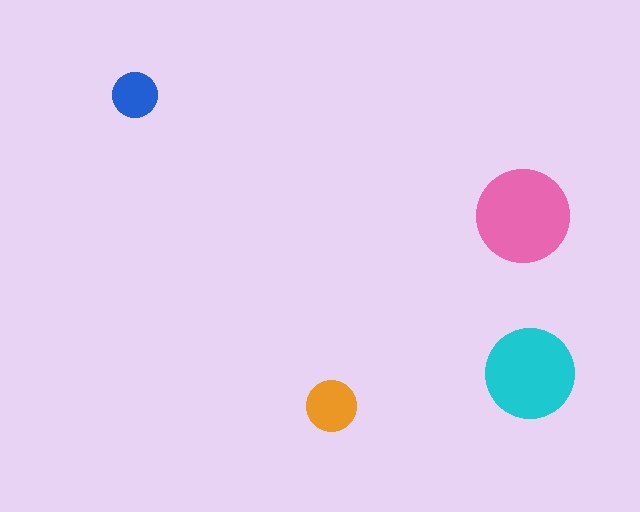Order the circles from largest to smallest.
the pink one, the cyan one, the orange one, the blue one.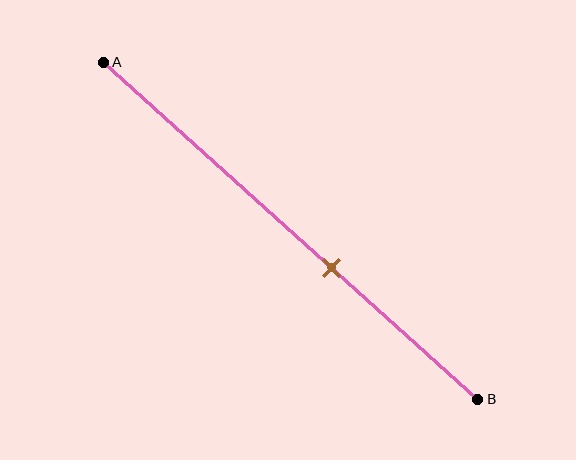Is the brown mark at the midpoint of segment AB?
No, the mark is at about 60% from A, not at the 50% midpoint.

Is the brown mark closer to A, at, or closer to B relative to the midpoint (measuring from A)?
The brown mark is closer to point B than the midpoint of segment AB.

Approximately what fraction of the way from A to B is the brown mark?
The brown mark is approximately 60% of the way from A to B.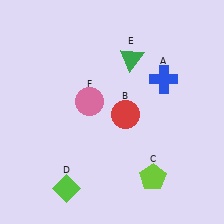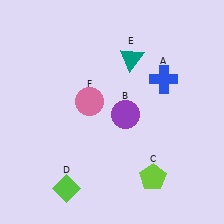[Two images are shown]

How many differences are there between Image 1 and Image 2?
There are 2 differences between the two images.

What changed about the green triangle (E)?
In Image 1, E is green. In Image 2, it changed to teal.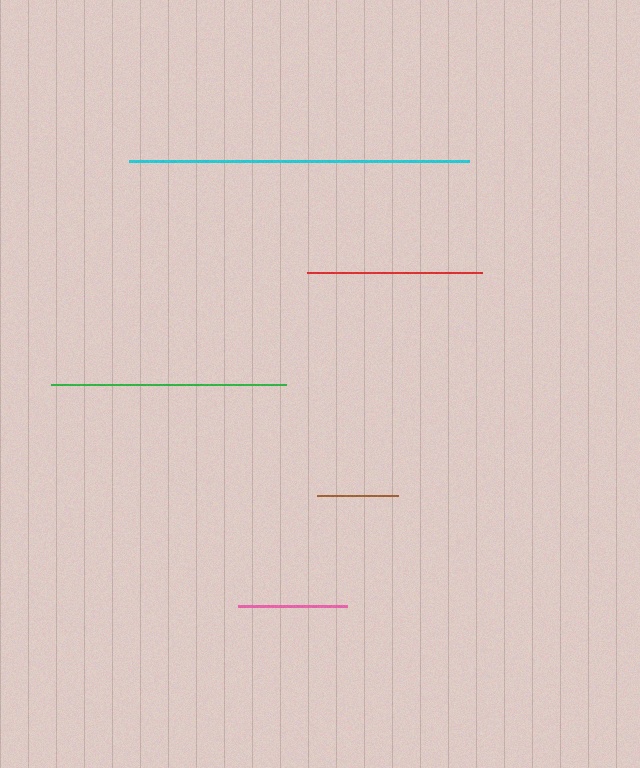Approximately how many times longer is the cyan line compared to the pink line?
The cyan line is approximately 3.1 times the length of the pink line.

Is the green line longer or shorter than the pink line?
The green line is longer than the pink line.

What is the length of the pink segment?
The pink segment is approximately 109 pixels long.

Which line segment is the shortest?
The brown line is the shortest at approximately 81 pixels.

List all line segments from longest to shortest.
From longest to shortest: cyan, green, red, pink, brown.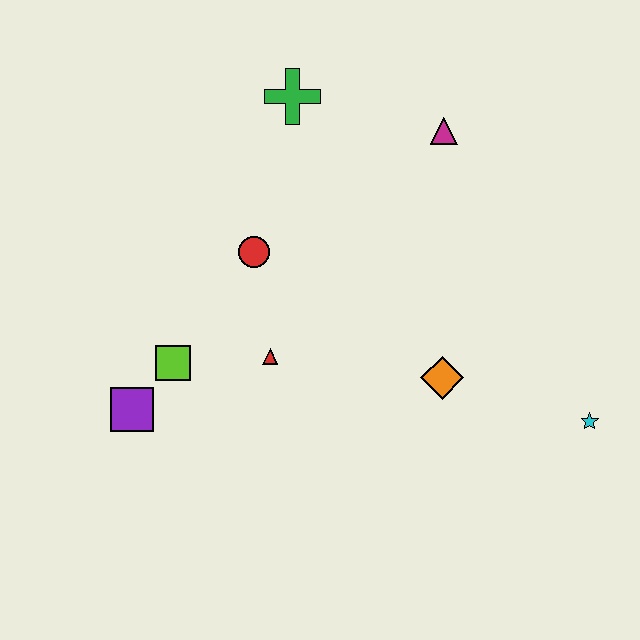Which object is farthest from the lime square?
The cyan star is farthest from the lime square.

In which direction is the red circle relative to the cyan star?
The red circle is to the left of the cyan star.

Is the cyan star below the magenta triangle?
Yes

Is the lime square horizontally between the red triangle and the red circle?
No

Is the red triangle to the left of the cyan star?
Yes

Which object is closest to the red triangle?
The lime square is closest to the red triangle.